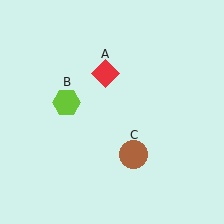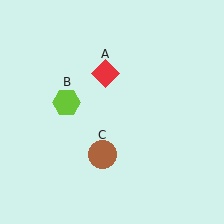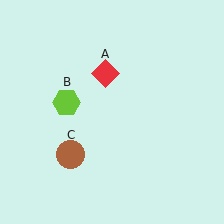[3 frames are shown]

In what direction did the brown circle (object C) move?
The brown circle (object C) moved left.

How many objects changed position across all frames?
1 object changed position: brown circle (object C).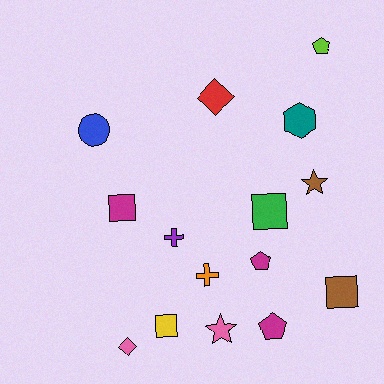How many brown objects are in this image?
There are 2 brown objects.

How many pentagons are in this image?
There are 3 pentagons.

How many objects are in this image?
There are 15 objects.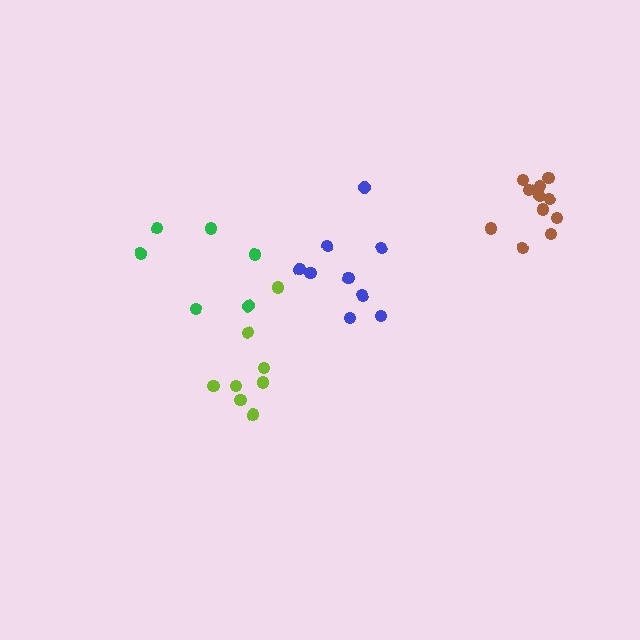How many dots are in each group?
Group 1: 8 dots, Group 2: 11 dots, Group 3: 6 dots, Group 4: 9 dots (34 total).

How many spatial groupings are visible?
There are 4 spatial groupings.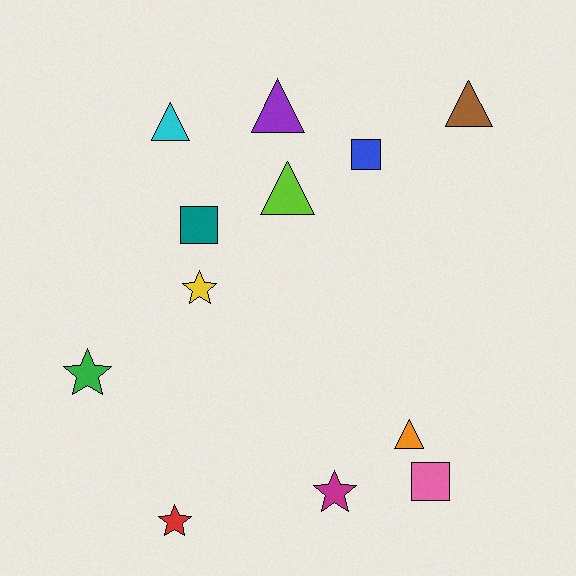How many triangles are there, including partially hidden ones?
There are 5 triangles.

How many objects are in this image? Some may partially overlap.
There are 12 objects.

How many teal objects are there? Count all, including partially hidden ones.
There is 1 teal object.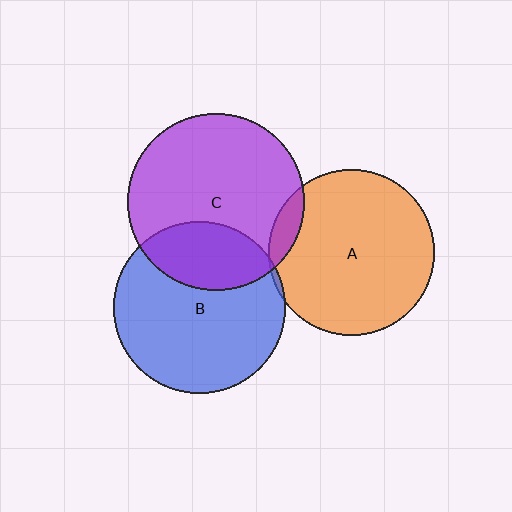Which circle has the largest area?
Circle C (purple).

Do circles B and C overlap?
Yes.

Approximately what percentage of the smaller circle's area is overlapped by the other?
Approximately 30%.